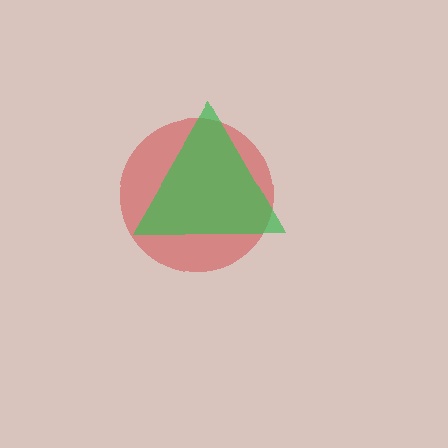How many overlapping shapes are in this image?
There are 2 overlapping shapes in the image.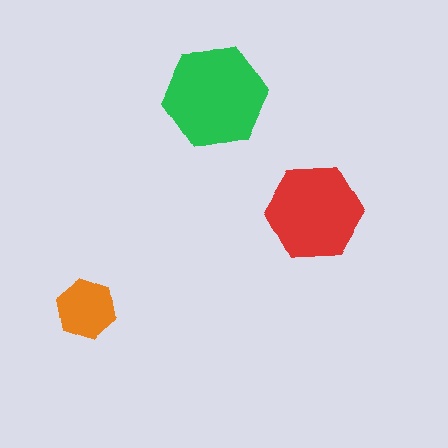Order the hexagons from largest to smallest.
the green one, the red one, the orange one.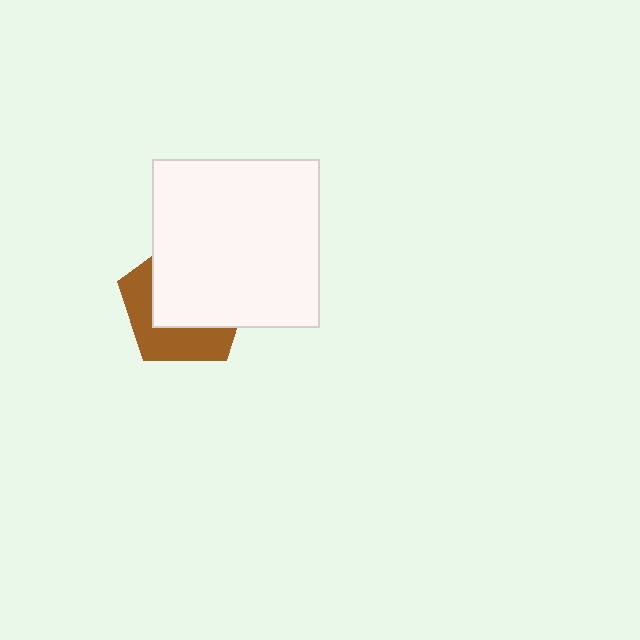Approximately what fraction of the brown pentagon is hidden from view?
Roughly 60% of the brown pentagon is hidden behind the white square.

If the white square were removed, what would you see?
You would see the complete brown pentagon.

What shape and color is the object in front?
The object in front is a white square.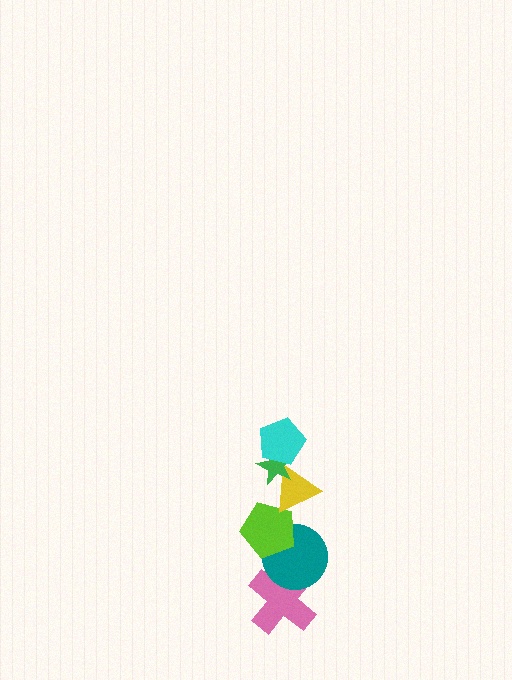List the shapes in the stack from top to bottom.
From top to bottom: the cyan pentagon, the green star, the yellow triangle, the lime pentagon, the teal circle, the pink cross.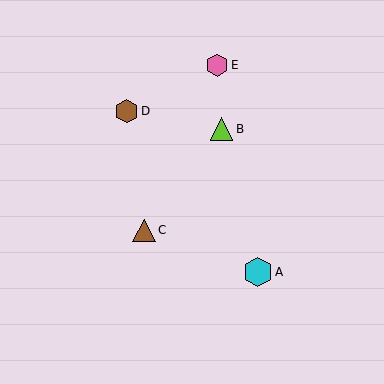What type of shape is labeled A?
Shape A is a cyan hexagon.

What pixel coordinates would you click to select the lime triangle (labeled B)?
Click at (222, 129) to select the lime triangle B.